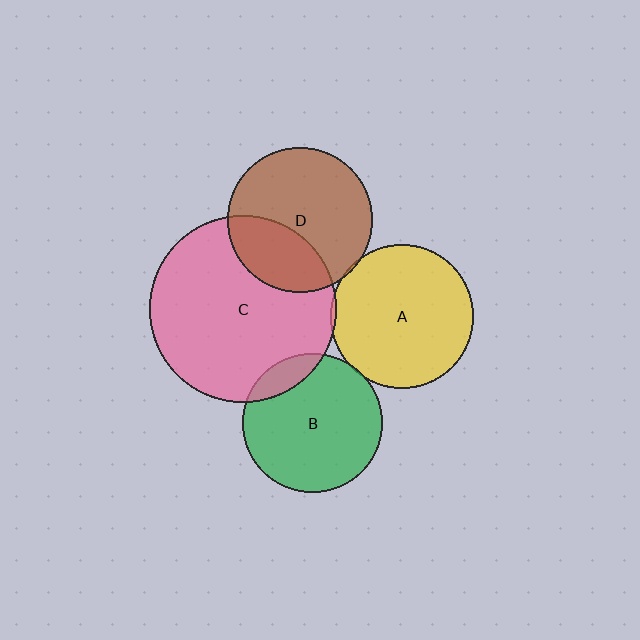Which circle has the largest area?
Circle C (pink).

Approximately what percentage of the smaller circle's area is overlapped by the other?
Approximately 5%.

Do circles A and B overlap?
Yes.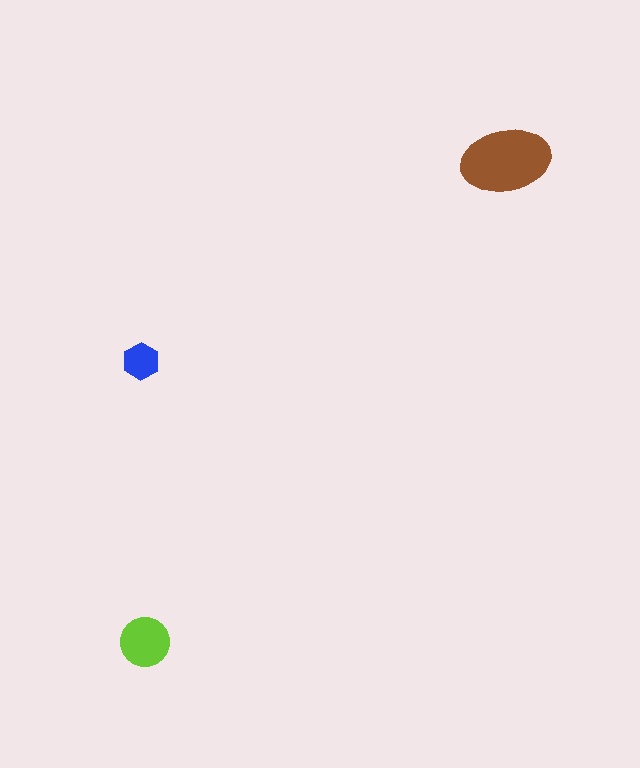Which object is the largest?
The brown ellipse.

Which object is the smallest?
The blue hexagon.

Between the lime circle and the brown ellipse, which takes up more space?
The brown ellipse.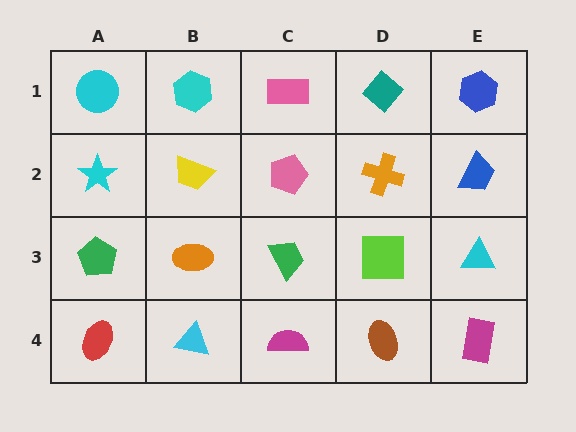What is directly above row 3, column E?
A blue trapezoid.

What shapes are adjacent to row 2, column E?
A blue hexagon (row 1, column E), a cyan triangle (row 3, column E), an orange cross (row 2, column D).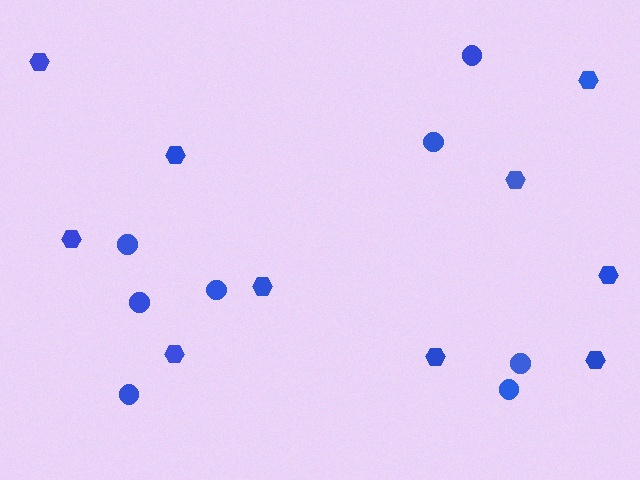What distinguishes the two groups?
There are 2 groups: one group of circles (8) and one group of hexagons (10).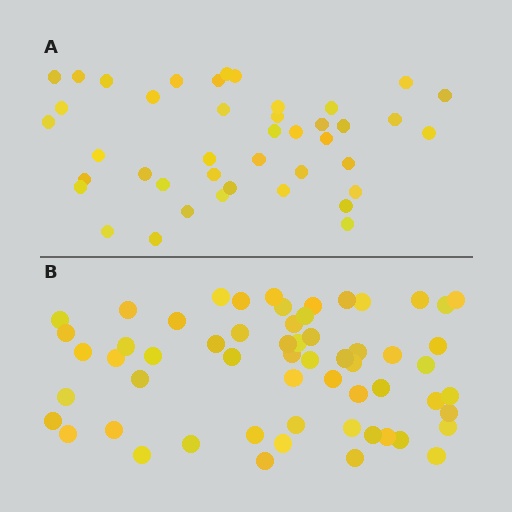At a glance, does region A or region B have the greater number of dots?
Region B (the bottom region) has more dots.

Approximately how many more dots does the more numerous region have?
Region B has approximately 15 more dots than region A.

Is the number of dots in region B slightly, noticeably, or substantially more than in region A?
Region B has noticeably more, but not dramatically so. The ratio is roughly 1.4 to 1.